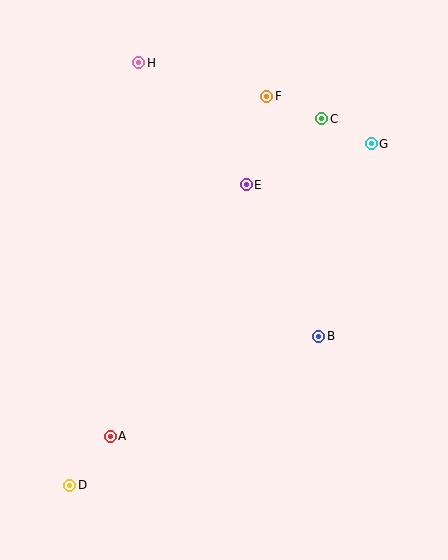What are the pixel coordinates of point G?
Point G is at (371, 144).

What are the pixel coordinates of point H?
Point H is at (139, 63).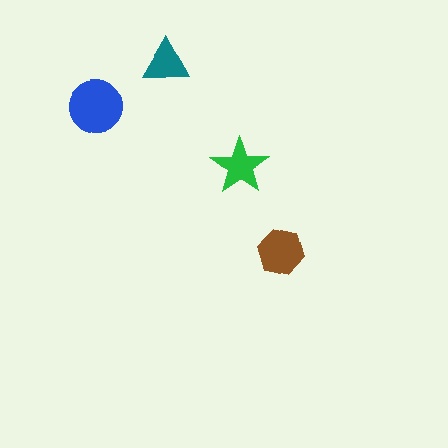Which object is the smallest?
The teal triangle.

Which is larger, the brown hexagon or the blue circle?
The blue circle.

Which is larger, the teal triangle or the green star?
The green star.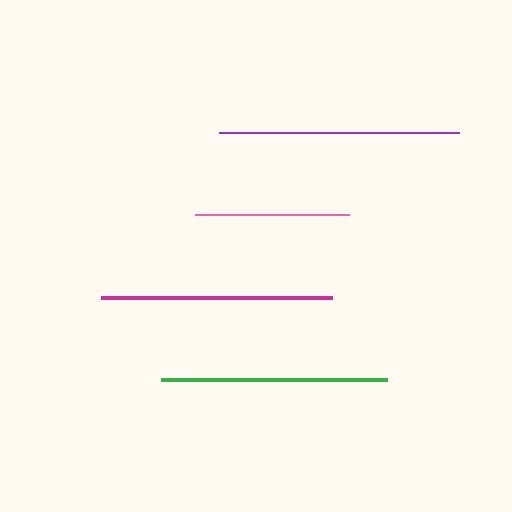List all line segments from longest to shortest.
From longest to shortest: purple, magenta, green, pink.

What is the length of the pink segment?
The pink segment is approximately 153 pixels long.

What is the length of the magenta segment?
The magenta segment is approximately 231 pixels long.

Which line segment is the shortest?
The pink line is the shortest at approximately 153 pixels.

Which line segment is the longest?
The purple line is the longest at approximately 240 pixels.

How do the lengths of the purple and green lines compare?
The purple and green lines are approximately the same length.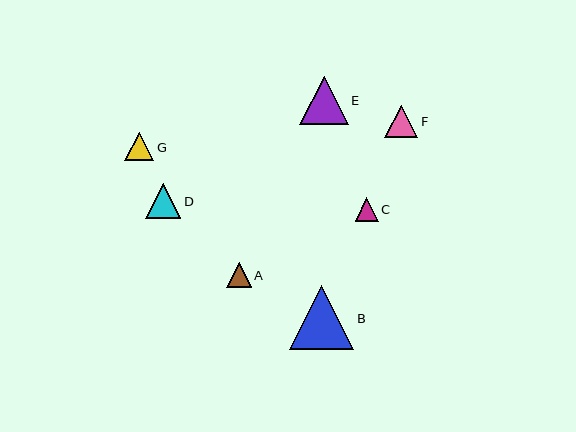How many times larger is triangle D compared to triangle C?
Triangle D is approximately 1.5 times the size of triangle C.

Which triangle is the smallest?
Triangle C is the smallest with a size of approximately 23 pixels.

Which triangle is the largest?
Triangle B is the largest with a size of approximately 64 pixels.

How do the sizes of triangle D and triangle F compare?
Triangle D and triangle F are approximately the same size.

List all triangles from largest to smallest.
From largest to smallest: B, E, D, F, G, A, C.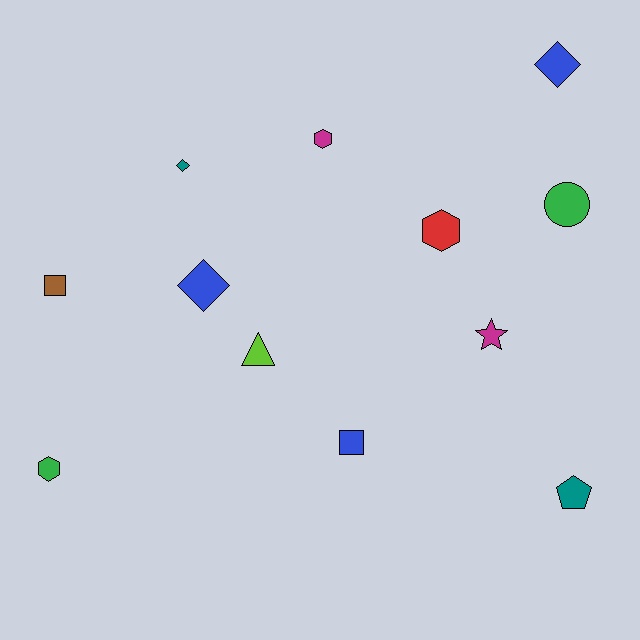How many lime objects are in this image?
There is 1 lime object.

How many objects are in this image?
There are 12 objects.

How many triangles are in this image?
There is 1 triangle.